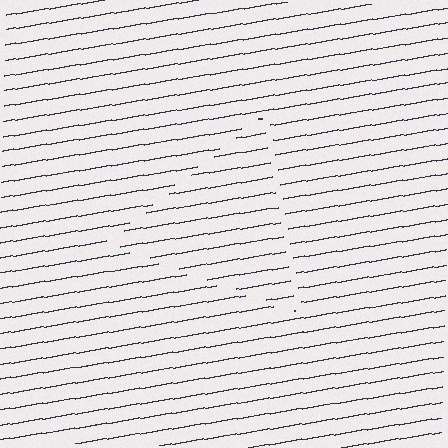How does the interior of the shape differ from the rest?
The interior of the shape contains the same grating, shifted by half a period — the contour is defined by the phase discontinuity where line-ends from the inner and outer gratings abut.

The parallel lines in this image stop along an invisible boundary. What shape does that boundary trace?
An illusory triangle. The interior of the shape contains the same grating, shifted by half a period — the contour is defined by the phase discontinuity where line-ends from the inner and outer gratings abut.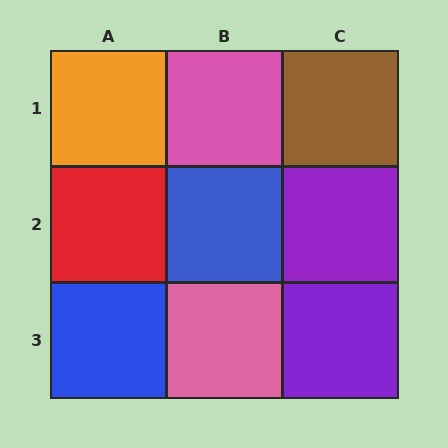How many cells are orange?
1 cell is orange.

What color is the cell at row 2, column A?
Red.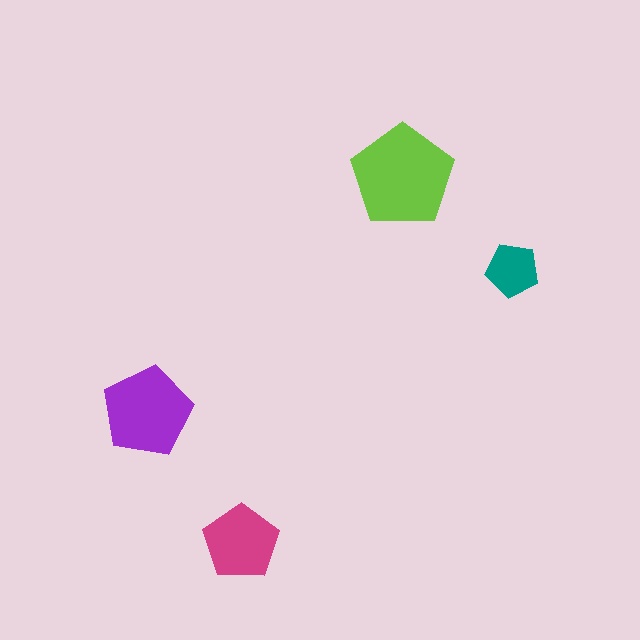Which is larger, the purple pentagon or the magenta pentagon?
The purple one.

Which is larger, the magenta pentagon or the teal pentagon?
The magenta one.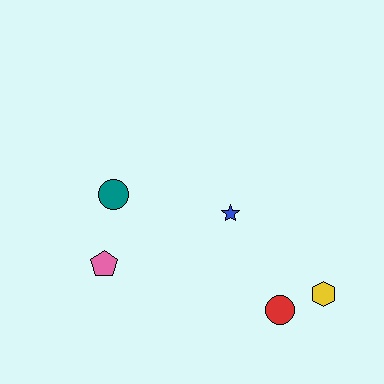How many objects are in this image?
There are 5 objects.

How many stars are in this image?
There is 1 star.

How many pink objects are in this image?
There is 1 pink object.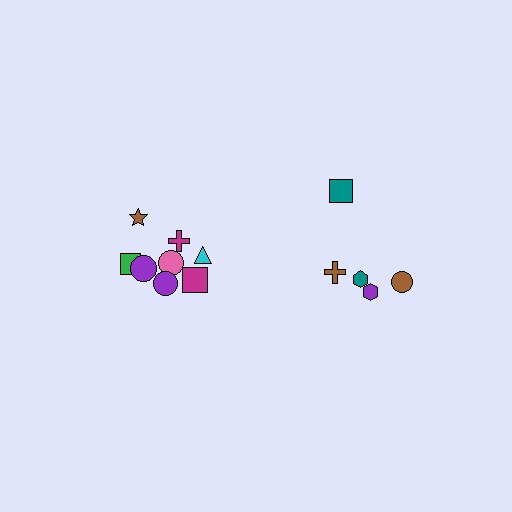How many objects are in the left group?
There are 8 objects.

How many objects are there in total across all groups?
There are 13 objects.